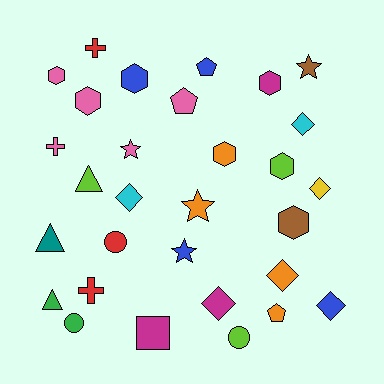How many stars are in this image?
There are 4 stars.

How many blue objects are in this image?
There are 4 blue objects.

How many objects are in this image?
There are 30 objects.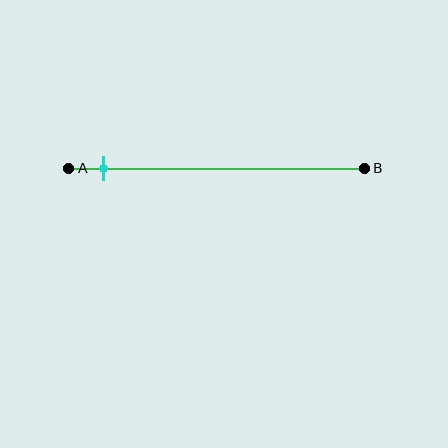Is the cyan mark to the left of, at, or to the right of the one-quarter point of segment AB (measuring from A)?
The cyan mark is to the left of the one-quarter point of segment AB.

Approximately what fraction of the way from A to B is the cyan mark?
The cyan mark is approximately 10% of the way from A to B.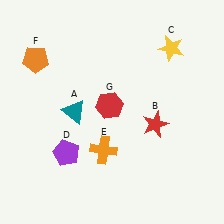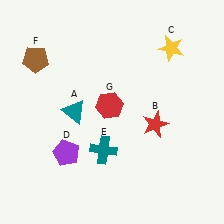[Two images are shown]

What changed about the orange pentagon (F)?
In Image 1, F is orange. In Image 2, it changed to brown.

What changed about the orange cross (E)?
In Image 1, E is orange. In Image 2, it changed to teal.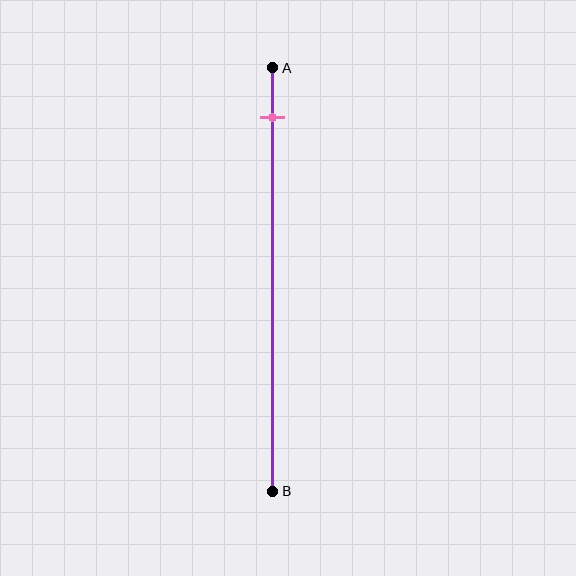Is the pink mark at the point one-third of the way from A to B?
No, the mark is at about 10% from A, not at the 33% one-third point.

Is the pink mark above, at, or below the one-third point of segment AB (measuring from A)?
The pink mark is above the one-third point of segment AB.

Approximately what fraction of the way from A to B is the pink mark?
The pink mark is approximately 10% of the way from A to B.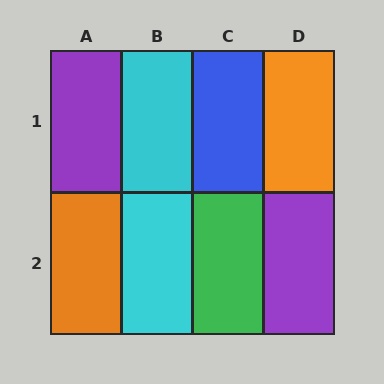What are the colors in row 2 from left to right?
Orange, cyan, green, purple.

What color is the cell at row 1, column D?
Orange.